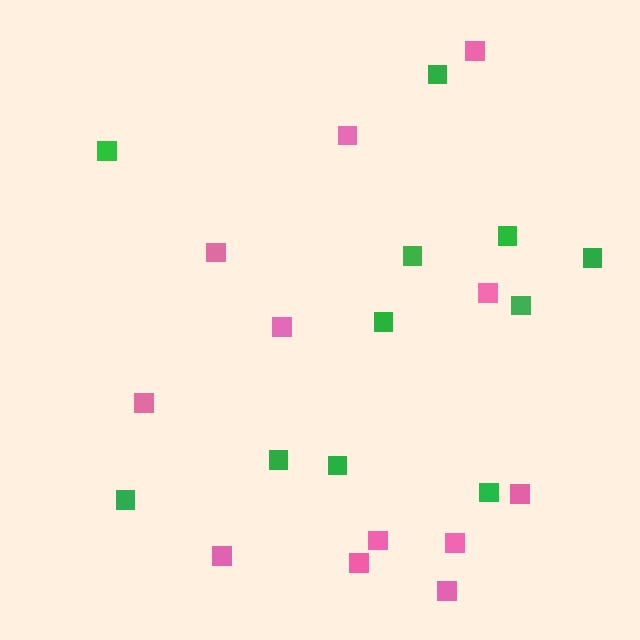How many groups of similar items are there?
There are 2 groups: one group of green squares (11) and one group of pink squares (12).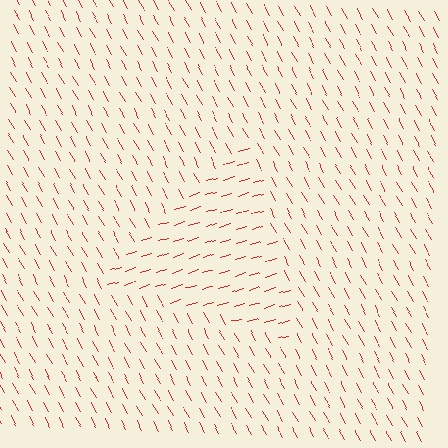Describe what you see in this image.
The image is filled with small red line segments. A triangle region in the image has lines oriented differently from the surrounding lines, creating a visible texture boundary.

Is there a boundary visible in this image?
Yes, there is a texture boundary formed by a change in line orientation.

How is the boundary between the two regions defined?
The boundary is defined purely by a change in line orientation (approximately 78 degrees difference). All lines are the same color and thickness.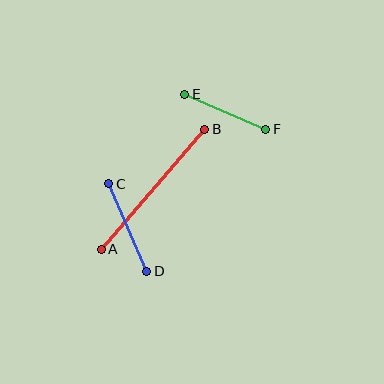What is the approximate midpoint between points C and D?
The midpoint is at approximately (128, 227) pixels.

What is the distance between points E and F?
The distance is approximately 88 pixels.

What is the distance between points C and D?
The distance is approximately 95 pixels.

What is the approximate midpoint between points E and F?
The midpoint is at approximately (225, 112) pixels.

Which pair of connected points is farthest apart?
Points A and B are farthest apart.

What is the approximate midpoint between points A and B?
The midpoint is at approximately (153, 189) pixels.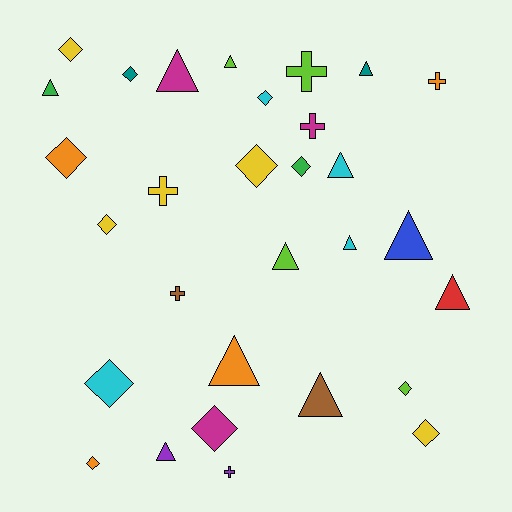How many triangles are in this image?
There are 12 triangles.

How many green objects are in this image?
There are 2 green objects.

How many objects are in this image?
There are 30 objects.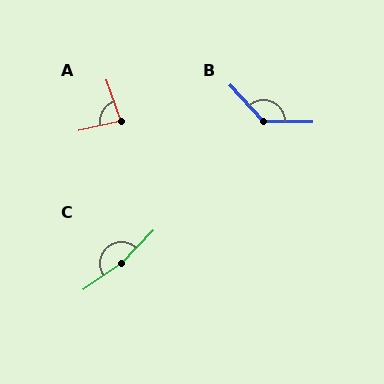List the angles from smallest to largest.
A (84°), B (133°), C (169°).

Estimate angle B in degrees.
Approximately 133 degrees.